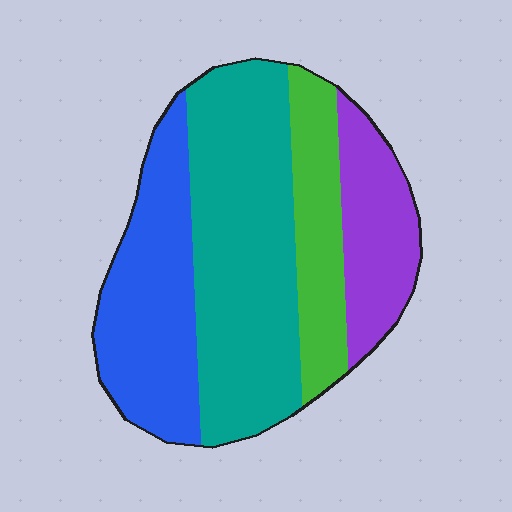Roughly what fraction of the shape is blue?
Blue covers 26% of the shape.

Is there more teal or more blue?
Teal.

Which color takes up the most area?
Teal, at roughly 40%.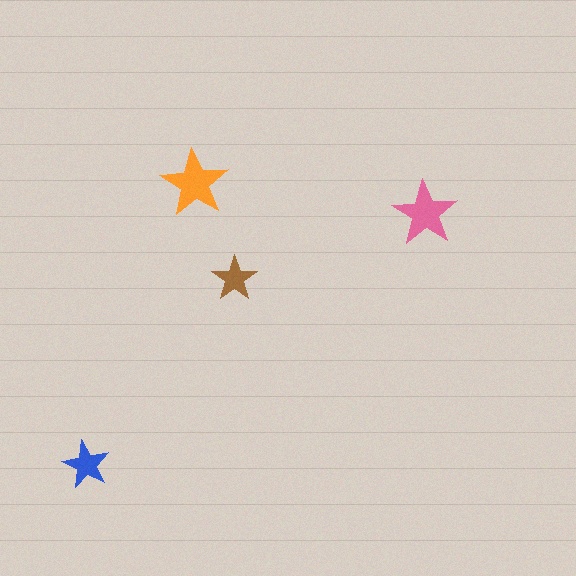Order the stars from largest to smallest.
the orange one, the pink one, the blue one, the brown one.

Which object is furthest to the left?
The blue star is leftmost.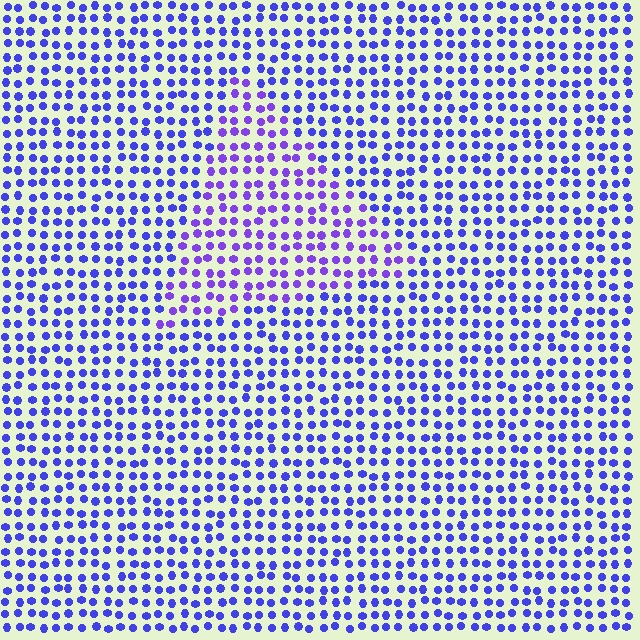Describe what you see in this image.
The image is filled with small blue elements in a uniform arrangement. A triangle-shaped region is visible where the elements are tinted to a slightly different hue, forming a subtle color boundary.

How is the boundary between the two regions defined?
The boundary is defined purely by a slight shift in hue (about 25 degrees). Spacing, size, and orientation are identical on both sides.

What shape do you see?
I see a triangle.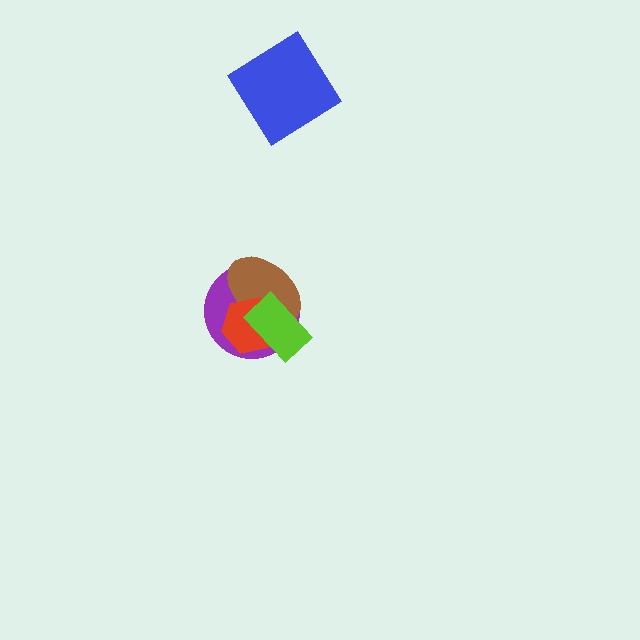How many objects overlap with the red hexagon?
3 objects overlap with the red hexagon.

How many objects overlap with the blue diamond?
0 objects overlap with the blue diamond.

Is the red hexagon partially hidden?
Yes, it is partially covered by another shape.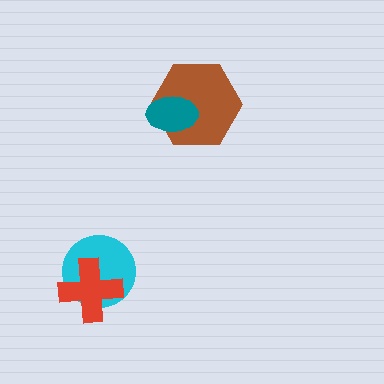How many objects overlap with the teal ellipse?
1 object overlaps with the teal ellipse.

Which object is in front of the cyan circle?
The red cross is in front of the cyan circle.